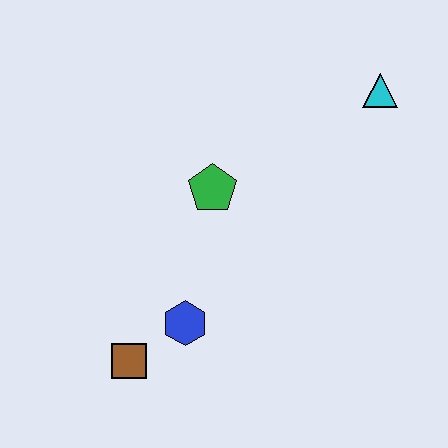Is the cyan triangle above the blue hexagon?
Yes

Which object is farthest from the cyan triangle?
The brown square is farthest from the cyan triangle.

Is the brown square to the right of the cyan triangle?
No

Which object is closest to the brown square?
The blue hexagon is closest to the brown square.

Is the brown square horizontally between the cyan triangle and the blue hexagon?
No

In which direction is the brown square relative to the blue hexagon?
The brown square is to the left of the blue hexagon.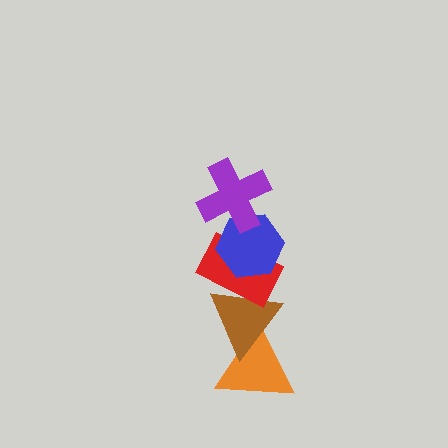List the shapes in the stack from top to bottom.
From top to bottom: the purple cross, the blue hexagon, the red rectangle, the brown triangle, the orange triangle.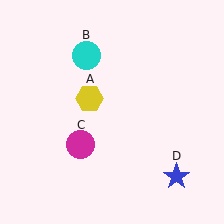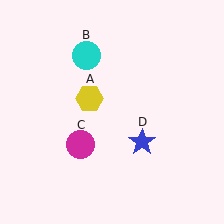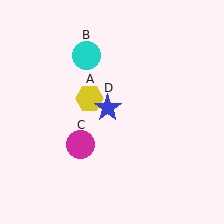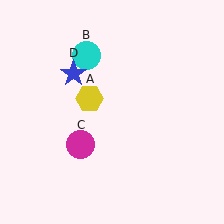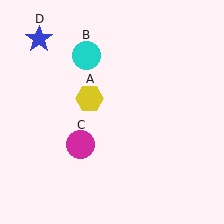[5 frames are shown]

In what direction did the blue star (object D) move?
The blue star (object D) moved up and to the left.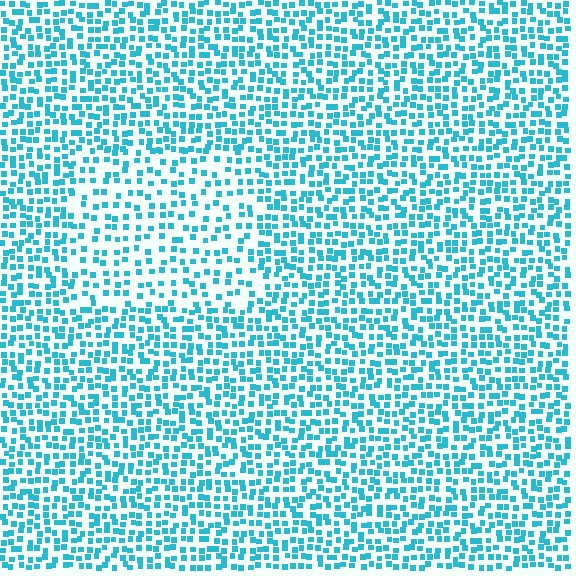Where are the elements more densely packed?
The elements are more densely packed outside the rectangle boundary.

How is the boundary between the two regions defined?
The boundary is defined by a change in element density (approximately 1.7x ratio). All elements are the same color, size, and shape.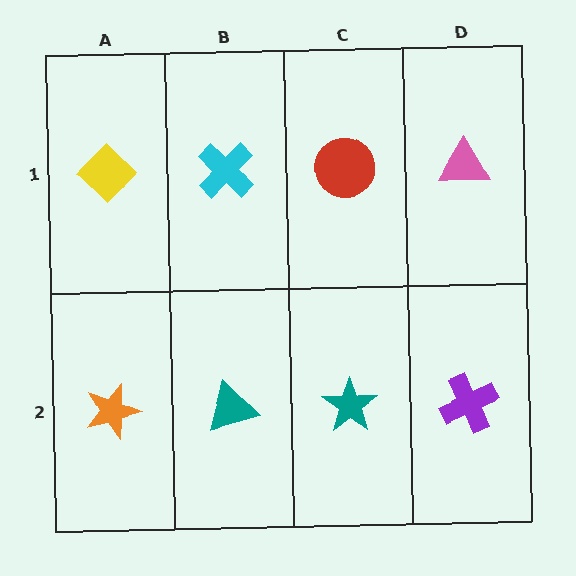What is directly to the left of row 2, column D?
A teal star.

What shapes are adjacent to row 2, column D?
A pink triangle (row 1, column D), a teal star (row 2, column C).